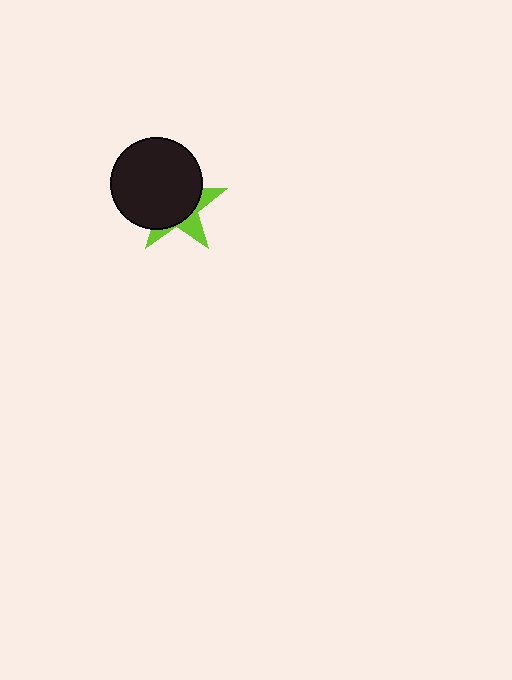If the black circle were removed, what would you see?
You would see the complete lime star.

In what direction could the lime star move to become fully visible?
The lime star could move toward the lower-right. That would shift it out from behind the black circle entirely.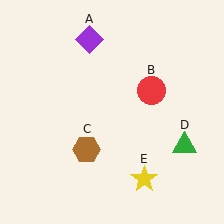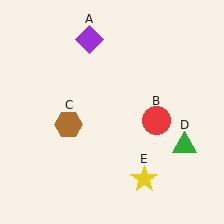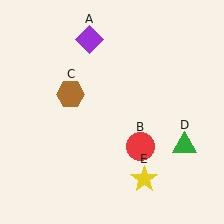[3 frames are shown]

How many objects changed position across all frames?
2 objects changed position: red circle (object B), brown hexagon (object C).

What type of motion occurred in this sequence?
The red circle (object B), brown hexagon (object C) rotated clockwise around the center of the scene.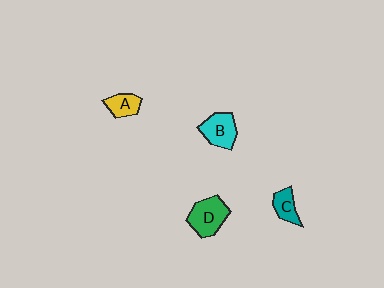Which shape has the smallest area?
Shape C (teal).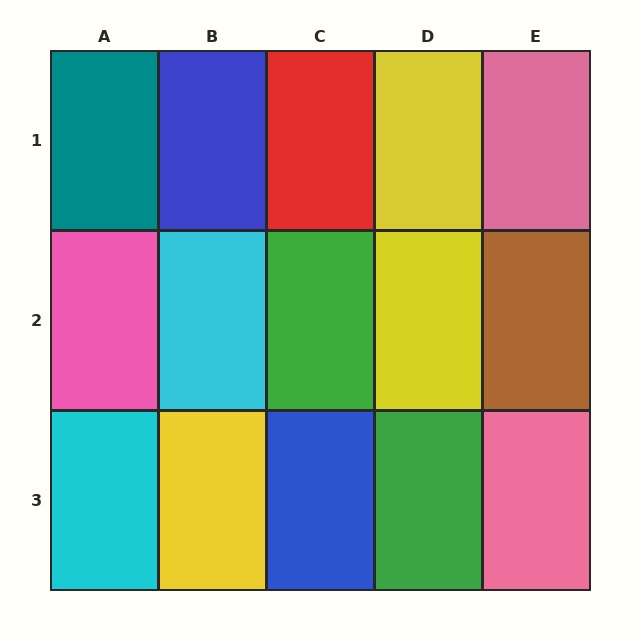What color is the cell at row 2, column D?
Yellow.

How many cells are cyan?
2 cells are cyan.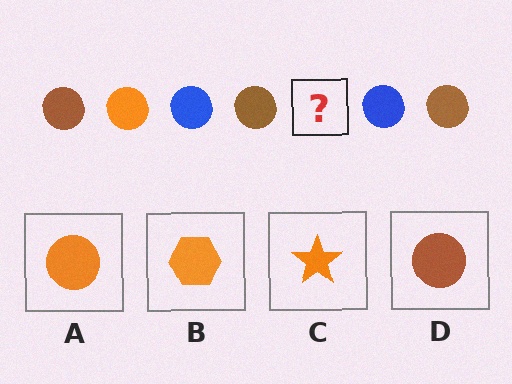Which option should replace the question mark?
Option A.